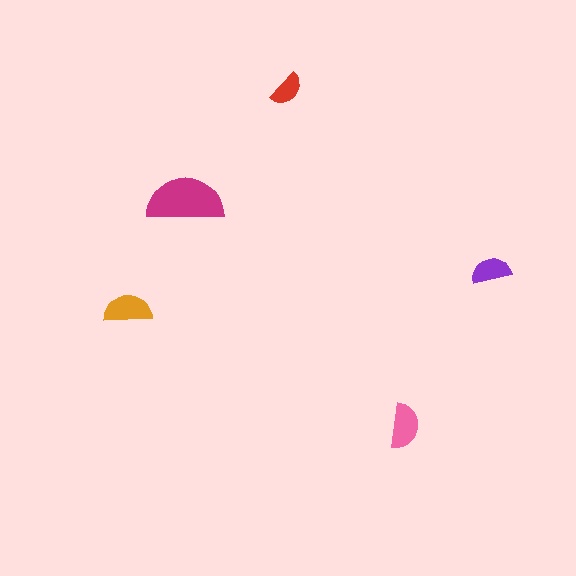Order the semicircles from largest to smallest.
the magenta one, the orange one, the pink one, the purple one, the red one.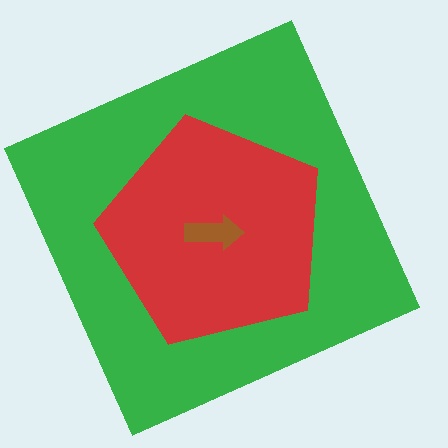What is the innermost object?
The brown arrow.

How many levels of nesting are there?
3.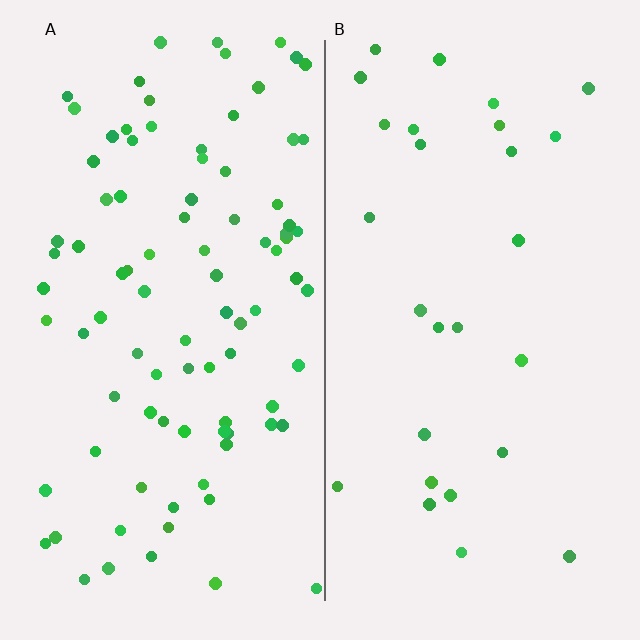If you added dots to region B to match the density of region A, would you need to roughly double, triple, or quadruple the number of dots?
Approximately triple.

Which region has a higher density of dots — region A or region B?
A (the left).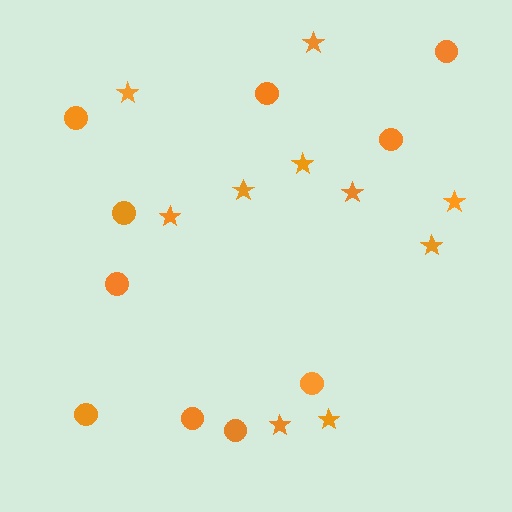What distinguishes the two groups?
There are 2 groups: one group of stars (10) and one group of circles (10).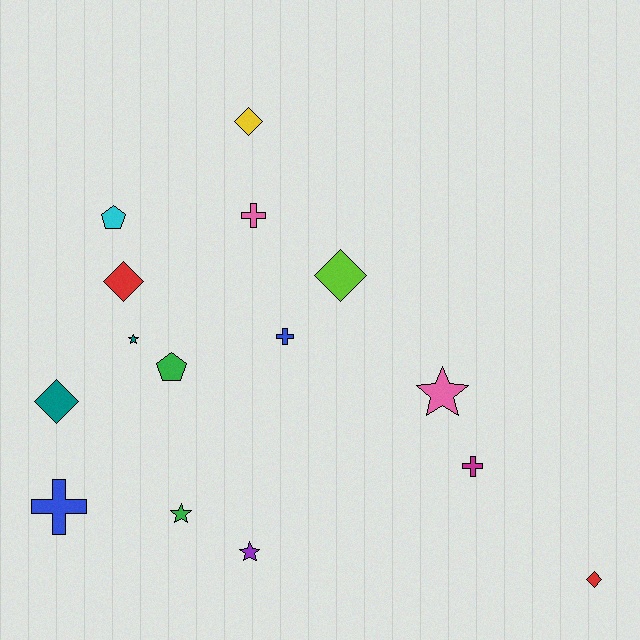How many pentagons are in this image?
There are 2 pentagons.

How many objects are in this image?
There are 15 objects.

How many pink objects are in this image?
There are 2 pink objects.